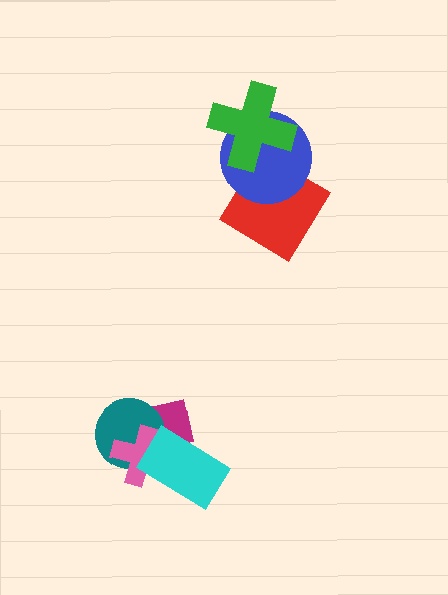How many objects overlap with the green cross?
1 object overlaps with the green cross.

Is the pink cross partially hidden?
Yes, it is partially covered by another shape.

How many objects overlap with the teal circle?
3 objects overlap with the teal circle.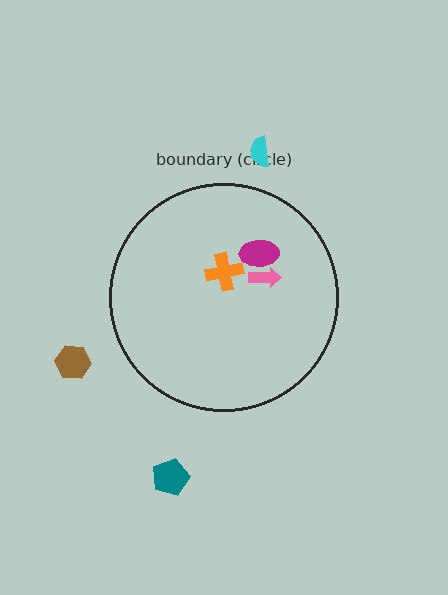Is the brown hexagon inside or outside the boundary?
Outside.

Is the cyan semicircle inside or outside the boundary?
Outside.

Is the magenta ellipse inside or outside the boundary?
Inside.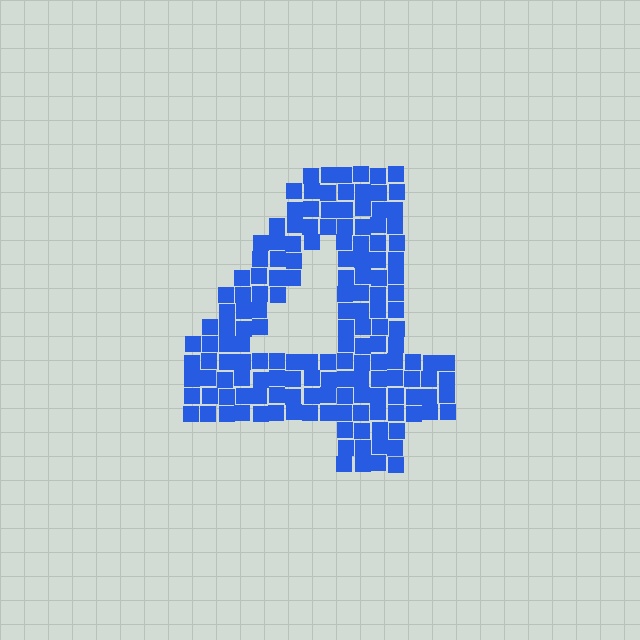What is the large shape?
The large shape is the digit 4.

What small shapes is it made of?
It is made of small squares.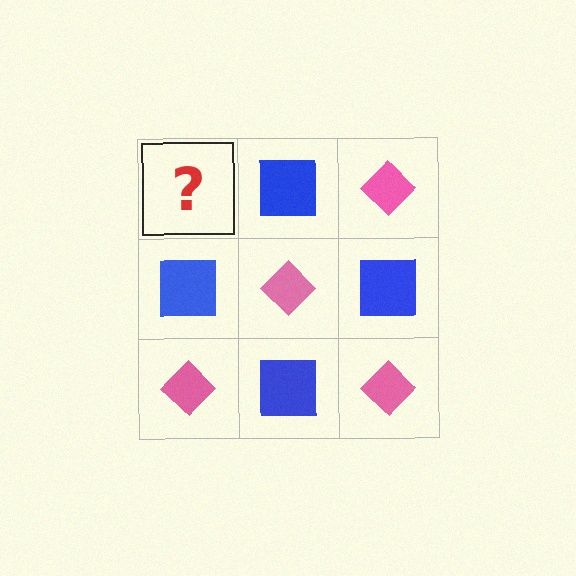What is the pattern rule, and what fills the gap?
The rule is that it alternates pink diamond and blue square in a checkerboard pattern. The gap should be filled with a pink diamond.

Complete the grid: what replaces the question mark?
The question mark should be replaced with a pink diamond.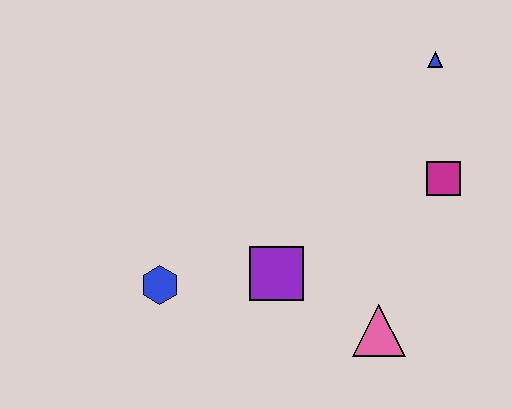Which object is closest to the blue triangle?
The magenta square is closest to the blue triangle.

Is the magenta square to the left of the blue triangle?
No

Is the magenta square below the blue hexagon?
No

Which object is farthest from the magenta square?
The blue hexagon is farthest from the magenta square.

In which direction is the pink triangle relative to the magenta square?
The pink triangle is below the magenta square.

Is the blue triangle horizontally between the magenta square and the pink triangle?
Yes